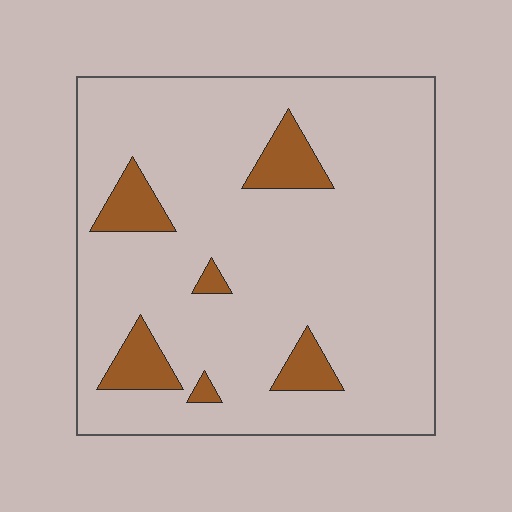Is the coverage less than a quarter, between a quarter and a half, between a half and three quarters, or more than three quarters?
Less than a quarter.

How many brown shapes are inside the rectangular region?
6.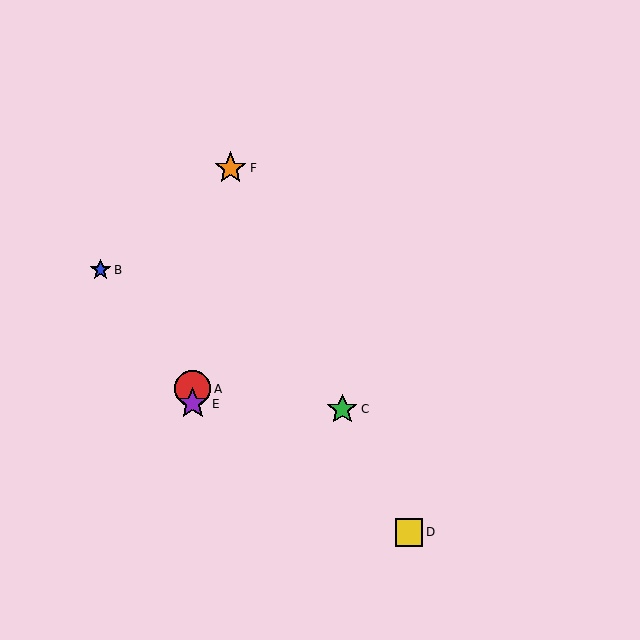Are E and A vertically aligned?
Yes, both are at x≈193.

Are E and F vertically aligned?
No, E is at x≈193 and F is at x≈230.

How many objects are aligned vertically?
2 objects (A, E) are aligned vertically.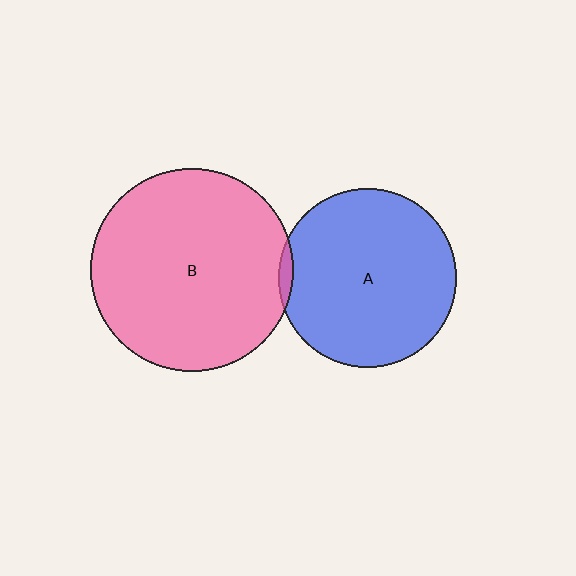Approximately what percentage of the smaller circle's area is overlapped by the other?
Approximately 5%.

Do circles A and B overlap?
Yes.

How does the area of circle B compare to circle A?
Approximately 1.3 times.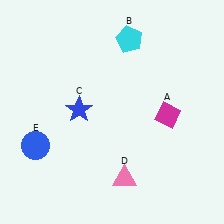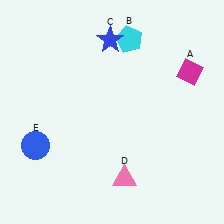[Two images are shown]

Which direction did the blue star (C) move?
The blue star (C) moved up.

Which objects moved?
The objects that moved are: the magenta diamond (A), the blue star (C).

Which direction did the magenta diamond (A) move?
The magenta diamond (A) moved up.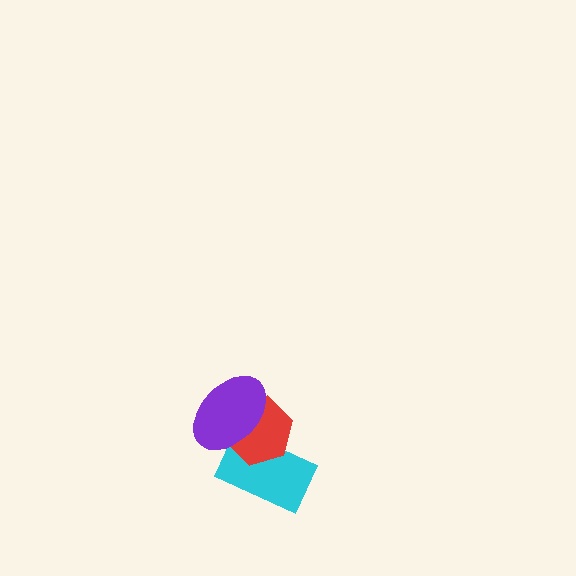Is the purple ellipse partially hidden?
No, no other shape covers it.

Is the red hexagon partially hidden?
Yes, it is partially covered by another shape.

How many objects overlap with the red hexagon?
2 objects overlap with the red hexagon.